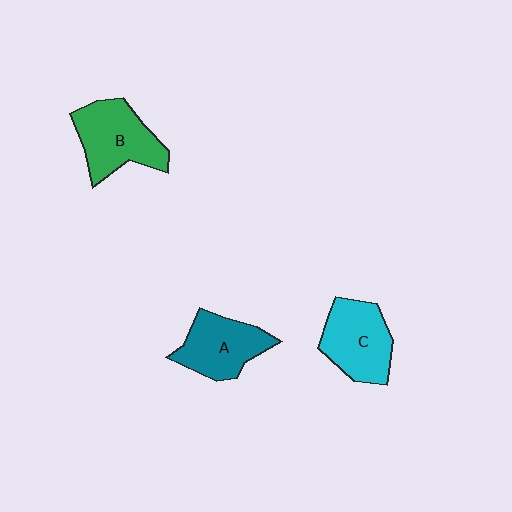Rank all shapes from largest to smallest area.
From largest to smallest: B (green), C (cyan), A (teal).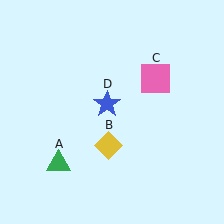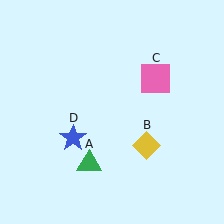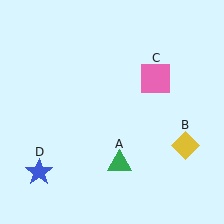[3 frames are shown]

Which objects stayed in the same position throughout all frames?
Pink square (object C) remained stationary.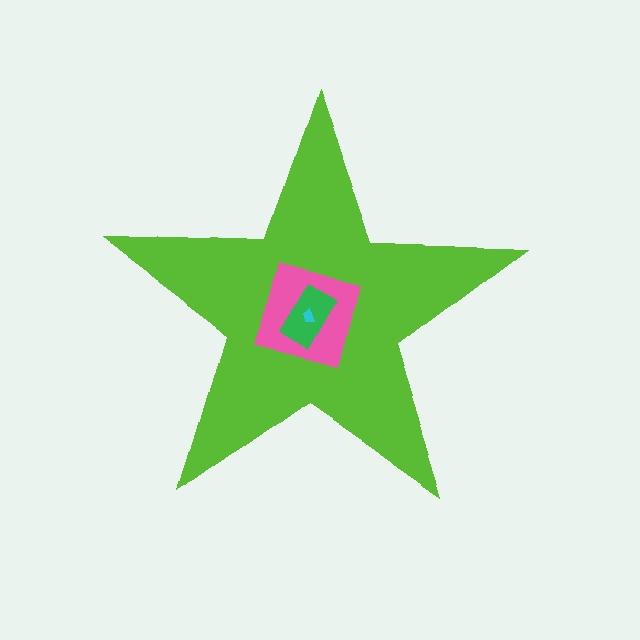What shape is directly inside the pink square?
The green rectangle.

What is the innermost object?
The cyan trapezoid.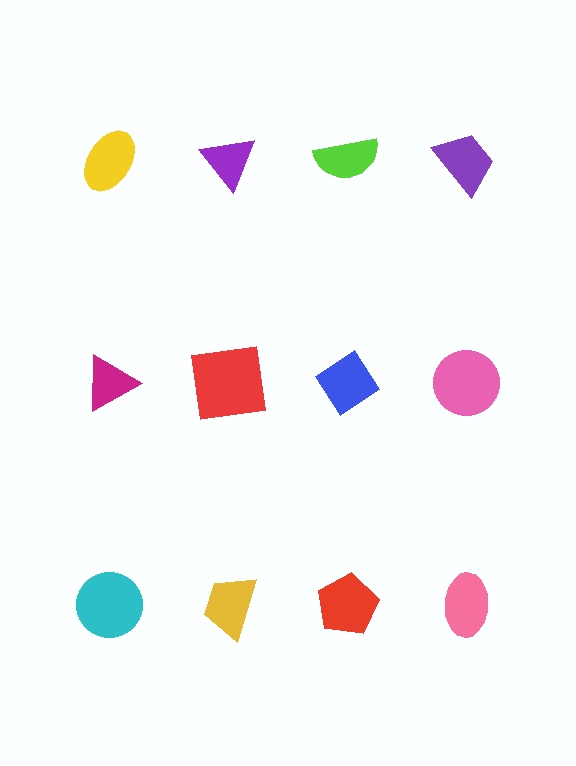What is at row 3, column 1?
A cyan circle.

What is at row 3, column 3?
A red pentagon.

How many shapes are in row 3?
4 shapes.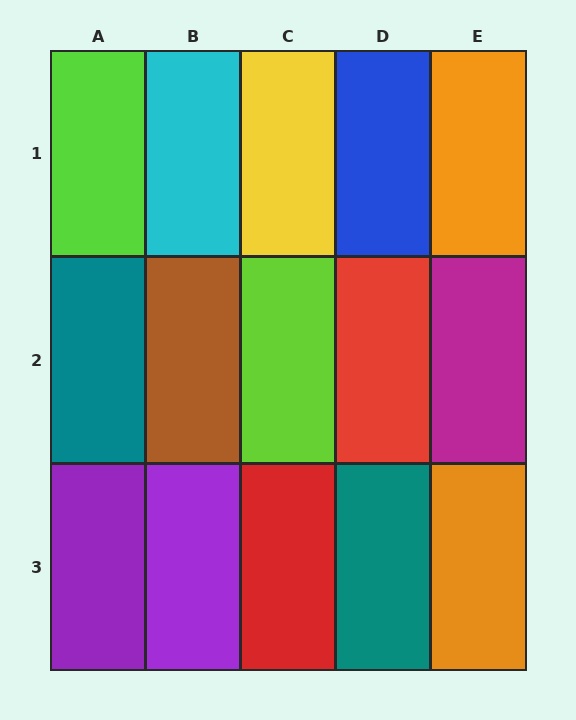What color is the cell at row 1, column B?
Cyan.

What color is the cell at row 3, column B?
Purple.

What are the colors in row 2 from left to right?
Teal, brown, lime, red, magenta.